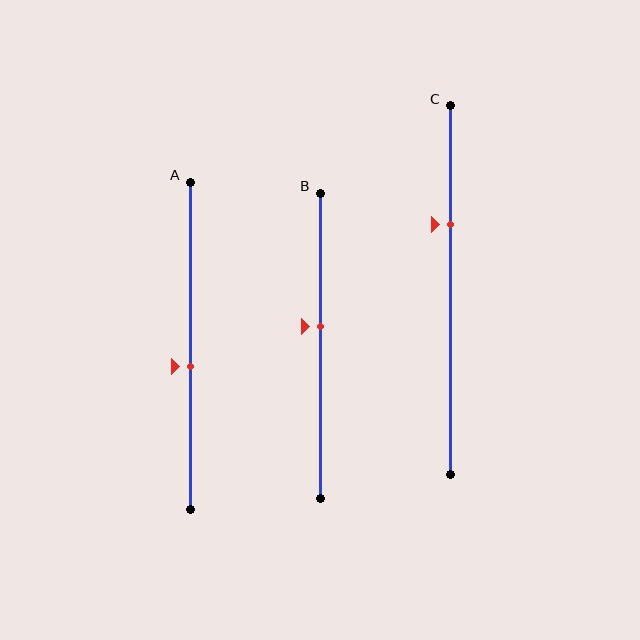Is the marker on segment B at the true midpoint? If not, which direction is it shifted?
No, the marker on segment B is shifted upward by about 6% of the segment length.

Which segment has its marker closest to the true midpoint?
Segment A has its marker closest to the true midpoint.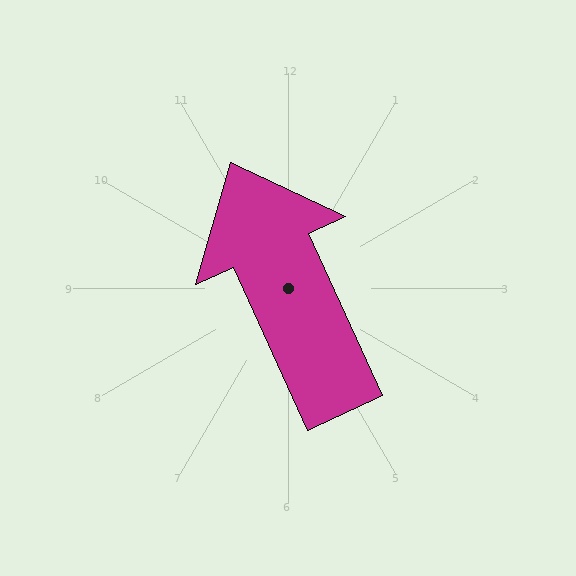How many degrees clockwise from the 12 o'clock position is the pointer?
Approximately 335 degrees.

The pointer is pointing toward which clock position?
Roughly 11 o'clock.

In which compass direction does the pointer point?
Northwest.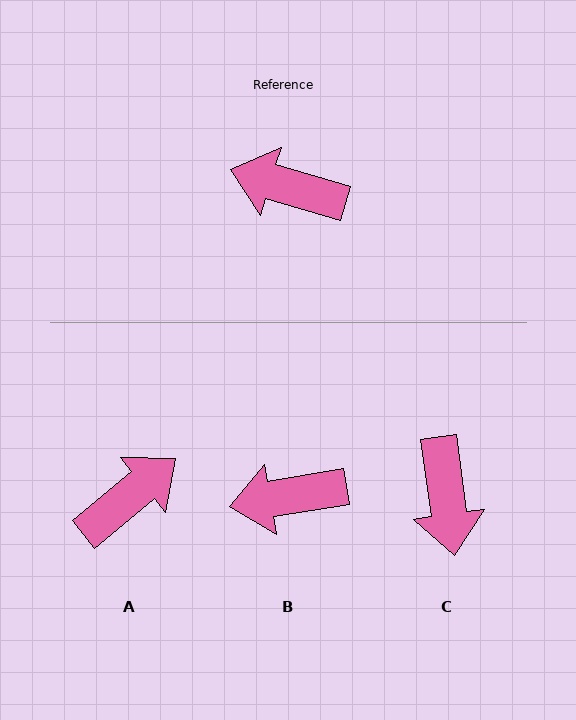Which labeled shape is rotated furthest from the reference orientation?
A, about 124 degrees away.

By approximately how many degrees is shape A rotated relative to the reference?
Approximately 124 degrees clockwise.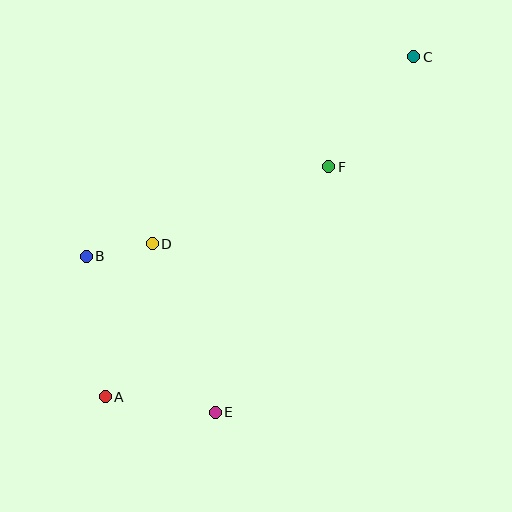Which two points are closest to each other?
Points B and D are closest to each other.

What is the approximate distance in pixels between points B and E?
The distance between B and E is approximately 203 pixels.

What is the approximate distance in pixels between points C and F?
The distance between C and F is approximately 139 pixels.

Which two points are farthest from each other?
Points A and C are farthest from each other.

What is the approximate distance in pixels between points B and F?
The distance between B and F is approximately 259 pixels.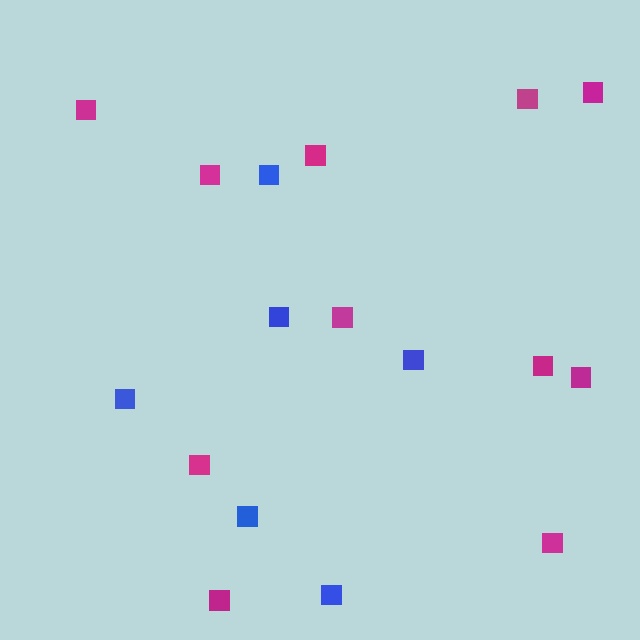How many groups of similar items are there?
There are 2 groups: one group of magenta squares (11) and one group of blue squares (6).